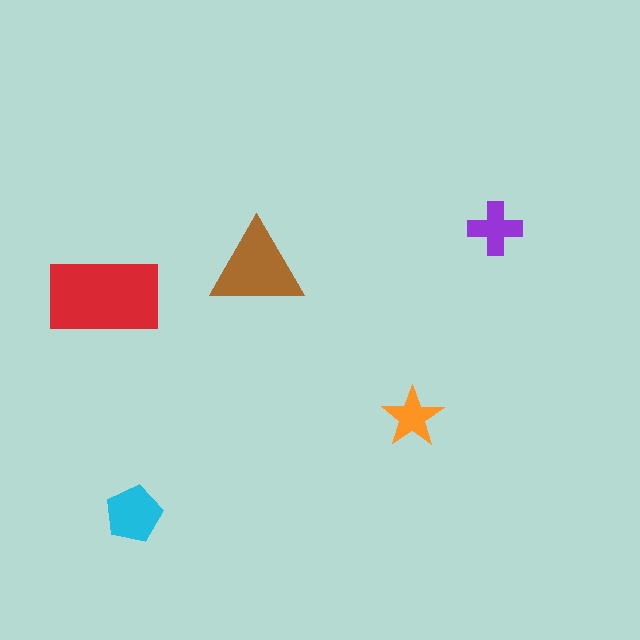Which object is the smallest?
The orange star.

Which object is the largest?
The red rectangle.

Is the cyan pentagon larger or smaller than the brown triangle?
Smaller.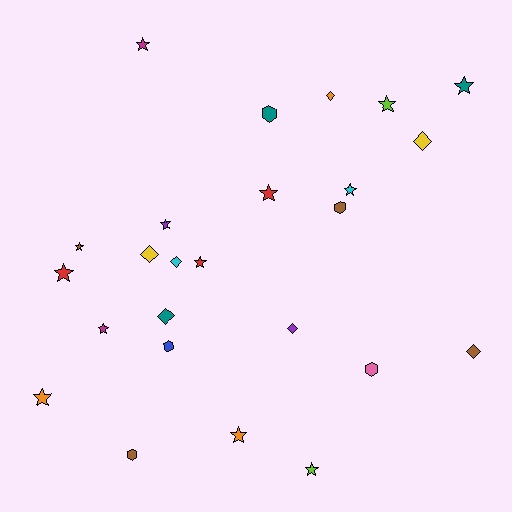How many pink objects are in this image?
There is 1 pink object.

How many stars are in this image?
There are 13 stars.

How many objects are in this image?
There are 25 objects.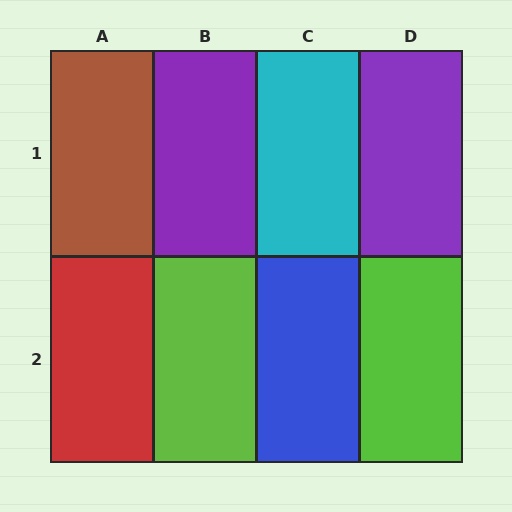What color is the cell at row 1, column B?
Purple.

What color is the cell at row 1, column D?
Purple.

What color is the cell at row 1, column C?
Cyan.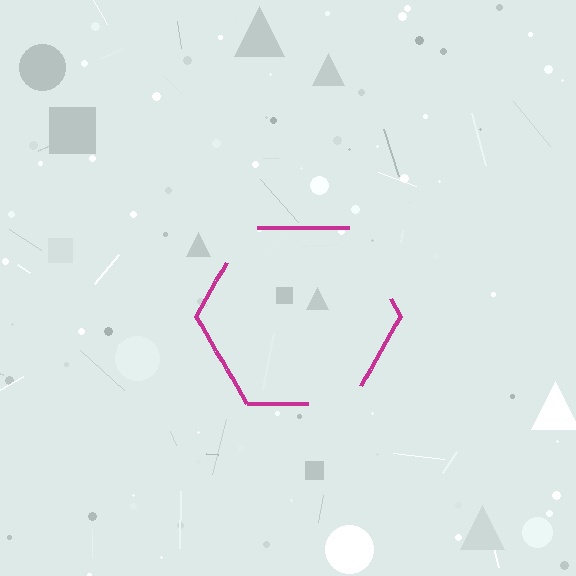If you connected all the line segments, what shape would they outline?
They would outline a hexagon.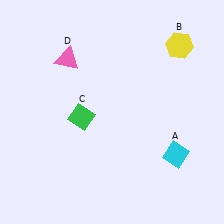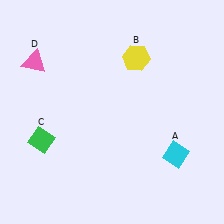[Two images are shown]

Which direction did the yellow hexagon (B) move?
The yellow hexagon (B) moved left.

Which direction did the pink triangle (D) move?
The pink triangle (D) moved left.